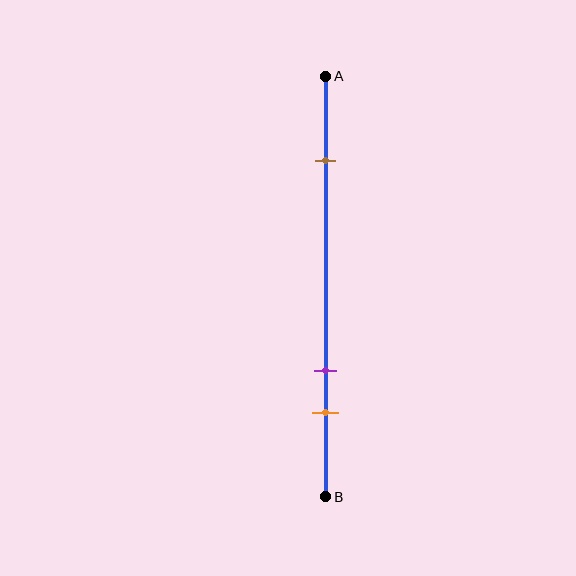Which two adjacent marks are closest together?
The purple and orange marks are the closest adjacent pair.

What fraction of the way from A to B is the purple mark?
The purple mark is approximately 70% (0.7) of the way from A to B.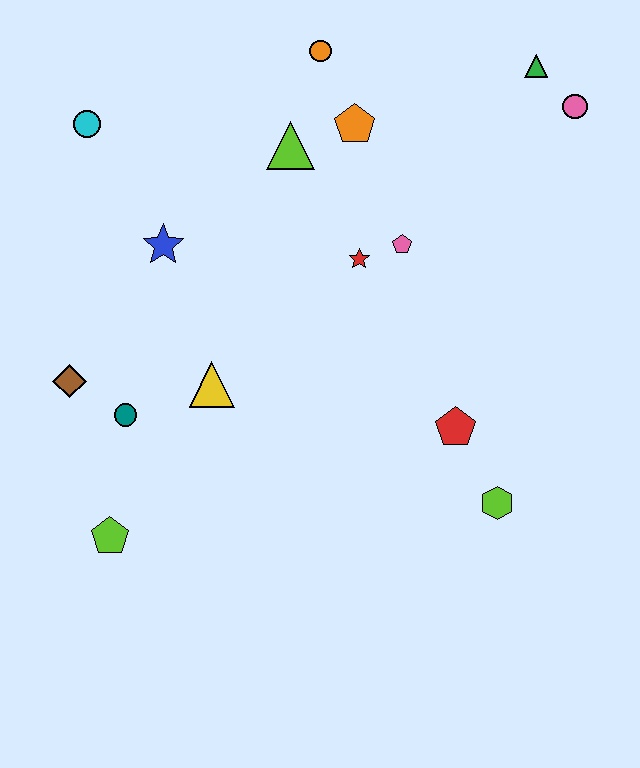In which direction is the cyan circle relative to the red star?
The cyan circle is to the left of the red star.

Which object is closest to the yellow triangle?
The teal circle is closest to the yellow triangle.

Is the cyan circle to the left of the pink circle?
Yes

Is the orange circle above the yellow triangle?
Yes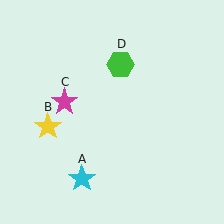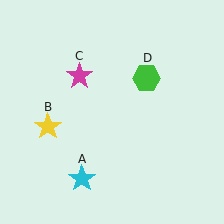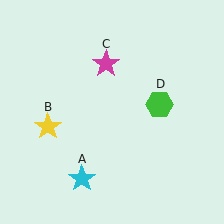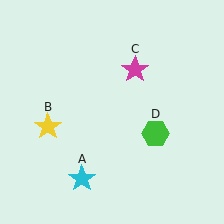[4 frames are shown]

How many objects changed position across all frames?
2 objects changed position: magenta star (object C), green hexagon (object D).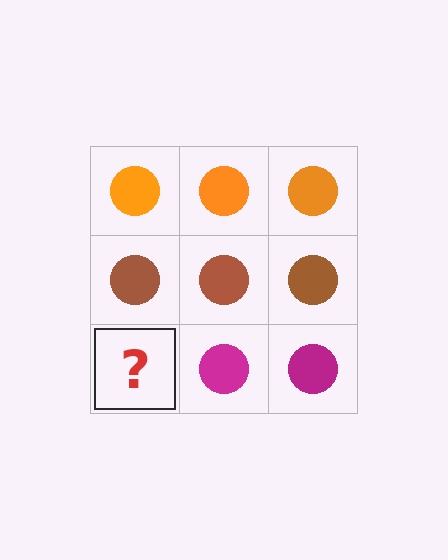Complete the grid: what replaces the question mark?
The question mark should be replaced with a magenta circle.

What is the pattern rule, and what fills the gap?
The rule is that each row has a consistent color. The gap should be filled with a magenta circle.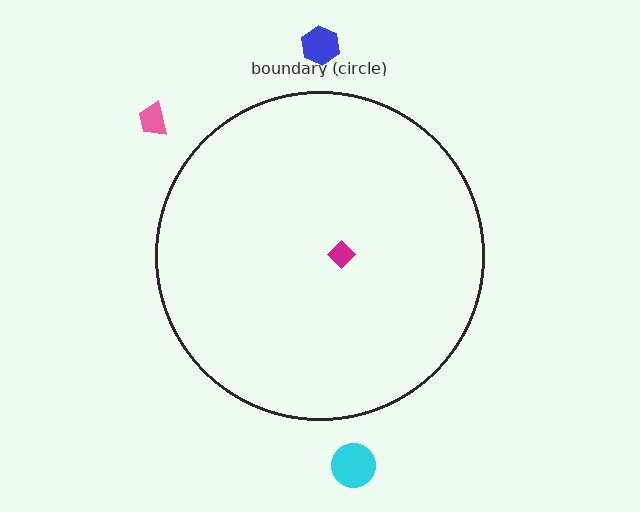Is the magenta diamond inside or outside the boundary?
Inside.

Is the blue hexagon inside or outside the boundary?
Outside.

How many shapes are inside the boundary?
1 inside, 3 outside.